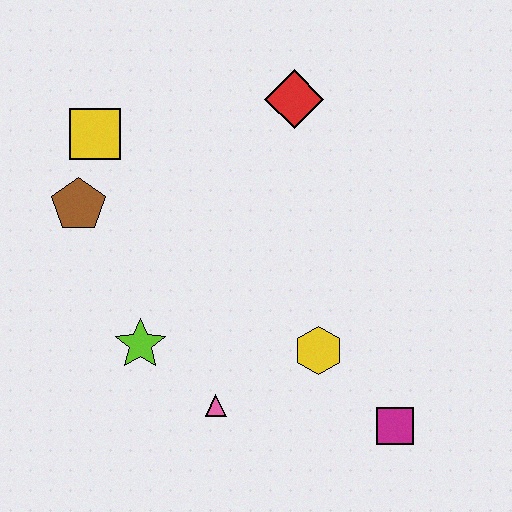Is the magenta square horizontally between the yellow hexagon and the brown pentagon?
No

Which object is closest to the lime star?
The pink triangle is closest to the lime star.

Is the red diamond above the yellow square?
Yes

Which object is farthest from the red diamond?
The magenta square is farthest from the red diamond.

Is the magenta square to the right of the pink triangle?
Yes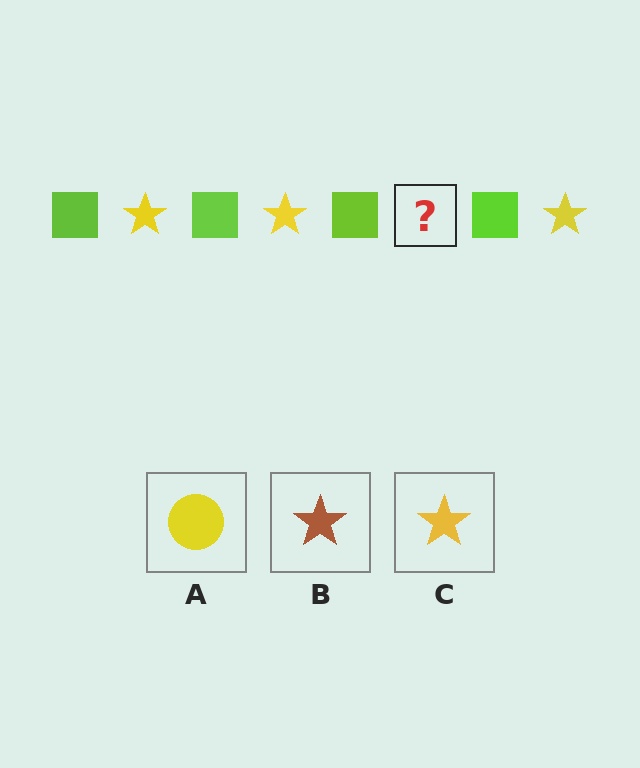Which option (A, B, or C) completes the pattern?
C.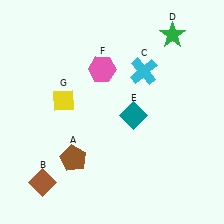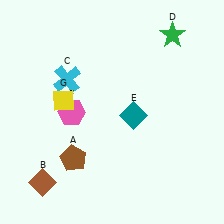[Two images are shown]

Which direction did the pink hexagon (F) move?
The pink hexagon (F) moved down.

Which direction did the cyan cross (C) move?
The cyan cross (C) moved left.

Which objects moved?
The objects that moved are: the cyan cross (C), the pink hexagon (F).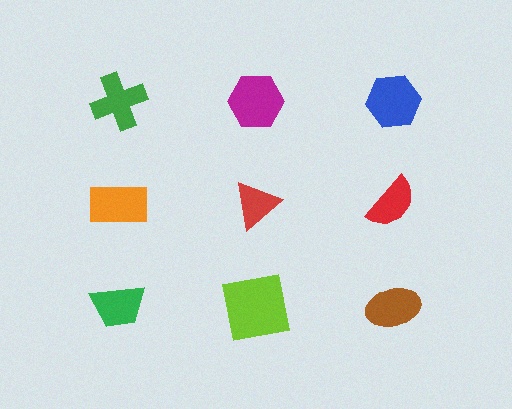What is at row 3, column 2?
A lime square.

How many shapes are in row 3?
3 shapes.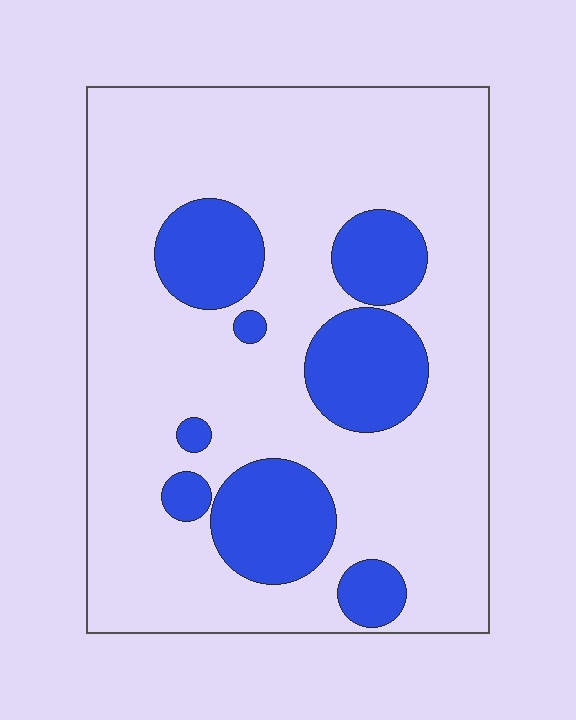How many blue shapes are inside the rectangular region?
8.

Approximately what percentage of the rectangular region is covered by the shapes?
Approximately 25%.